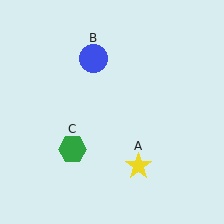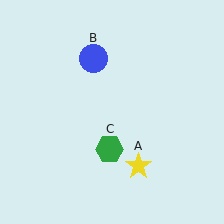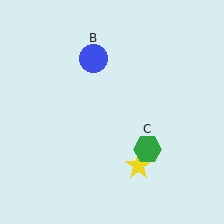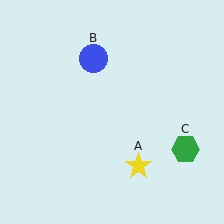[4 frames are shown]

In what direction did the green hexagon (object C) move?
The green hexagon (object C) moved right.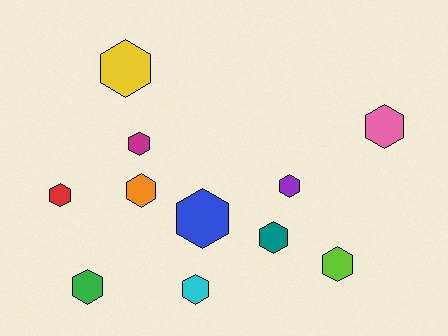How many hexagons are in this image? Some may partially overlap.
There are 11 hexagons.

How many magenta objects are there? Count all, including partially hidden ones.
There is 1 magenta object.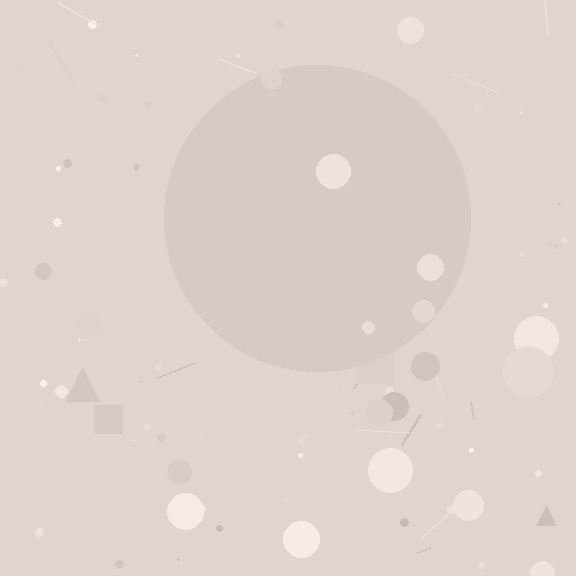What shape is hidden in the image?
A circle is hidden in the image.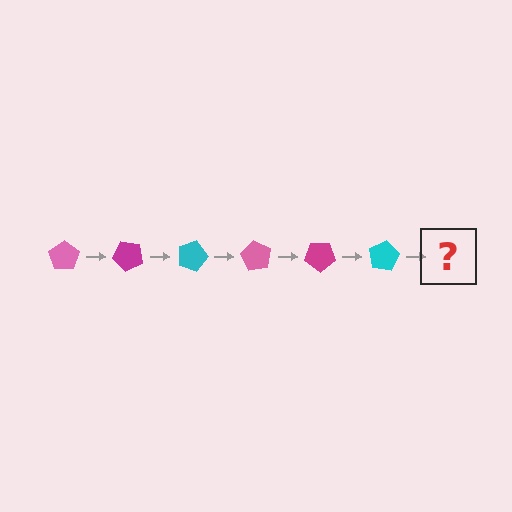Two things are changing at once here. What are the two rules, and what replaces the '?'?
The two rules are that it rotates 45 degrees each step and the color cycles through pink, magenta, and cyan. The '?' should be a pink pentagon, rotated 270 degrees from the start.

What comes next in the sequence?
The next element should be a pink pentagon, rotated 270 degrees from the start.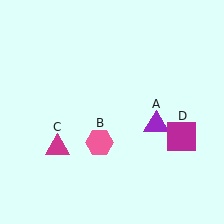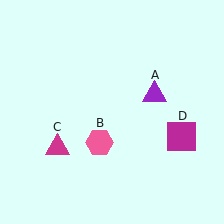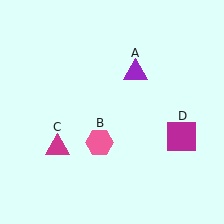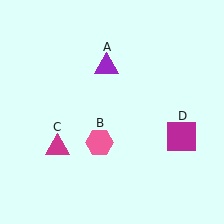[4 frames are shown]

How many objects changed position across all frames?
1 object changed position: purple triangle (object A).